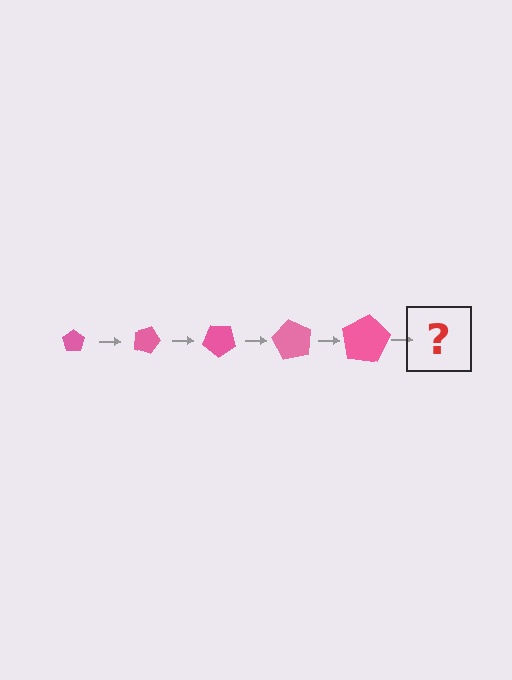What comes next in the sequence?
The next element should be a pentagon, larger than the previous one and rotated 100 degrees from the start.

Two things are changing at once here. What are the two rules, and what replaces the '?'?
The two rules are that the pentagon grows larger each step and it rotates 20 degrees each step. The '?' should be a pentagon, larger than the previous one and rotated 100 degrees from the start.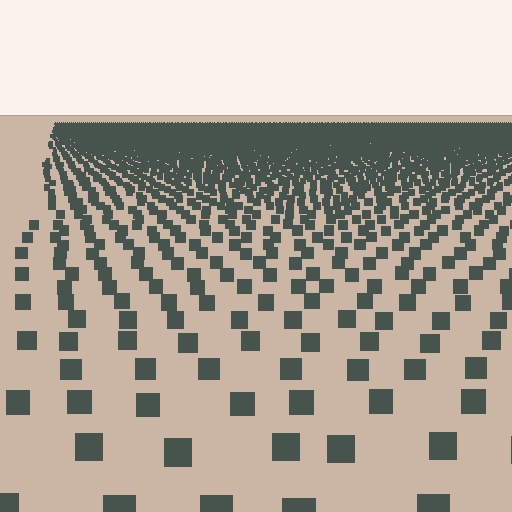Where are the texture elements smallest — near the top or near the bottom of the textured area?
Near the top.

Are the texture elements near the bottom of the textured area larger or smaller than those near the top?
Larger. Near the bottom, elements are closer to the viewer and appear at a bigger on-screen size.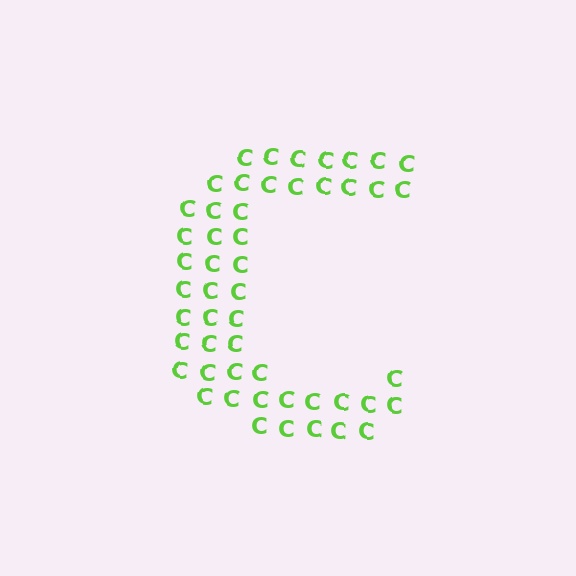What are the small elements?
The small elements are letter C's.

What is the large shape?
The large shape is the letter C.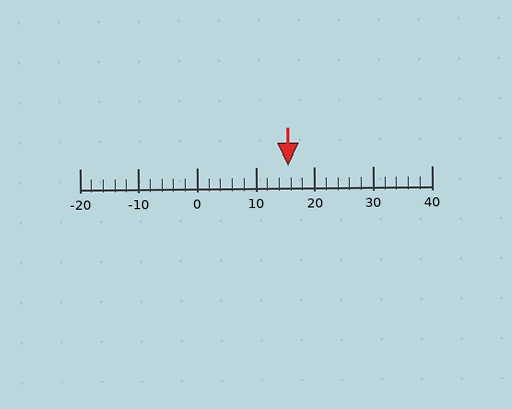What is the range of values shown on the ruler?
The ruler shows values from -20 to 40.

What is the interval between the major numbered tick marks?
The major tick marks are spaced 10 units apart.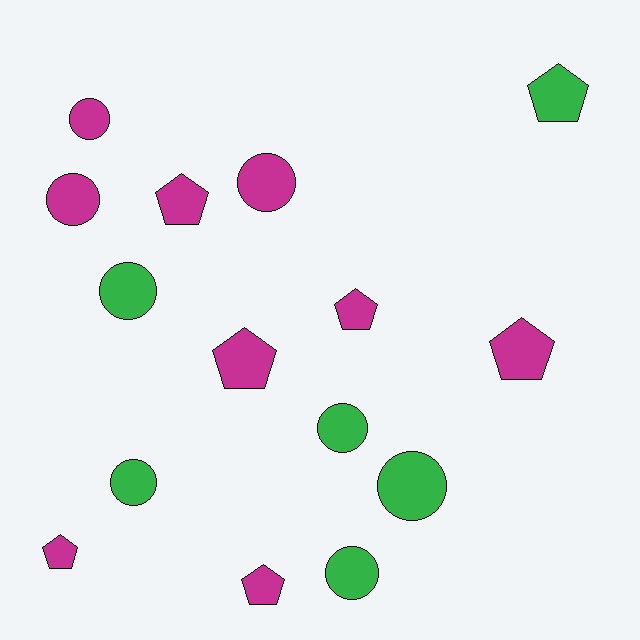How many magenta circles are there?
There are 3 magenta circles.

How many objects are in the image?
There are 15 objects.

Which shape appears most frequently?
Circle, with 8 objects.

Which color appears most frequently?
Magenta, with 9 objects.